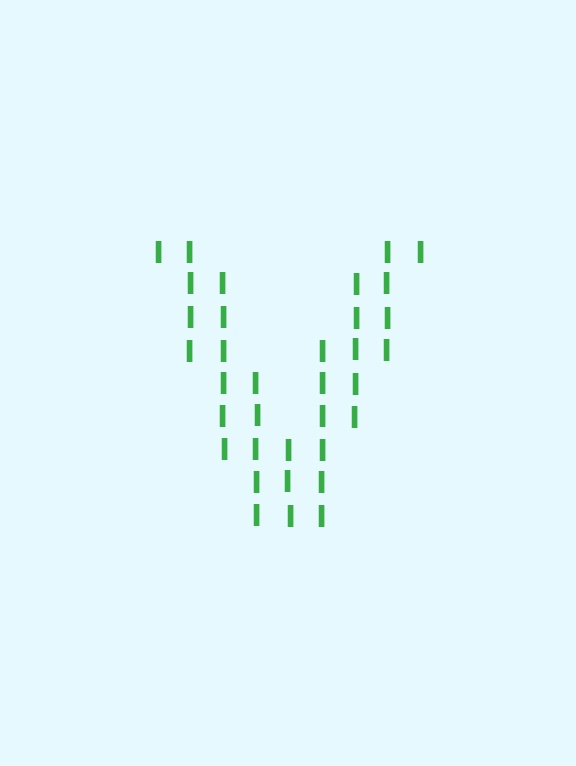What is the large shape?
The large shape is the letter V.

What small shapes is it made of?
It is made of small letter I's.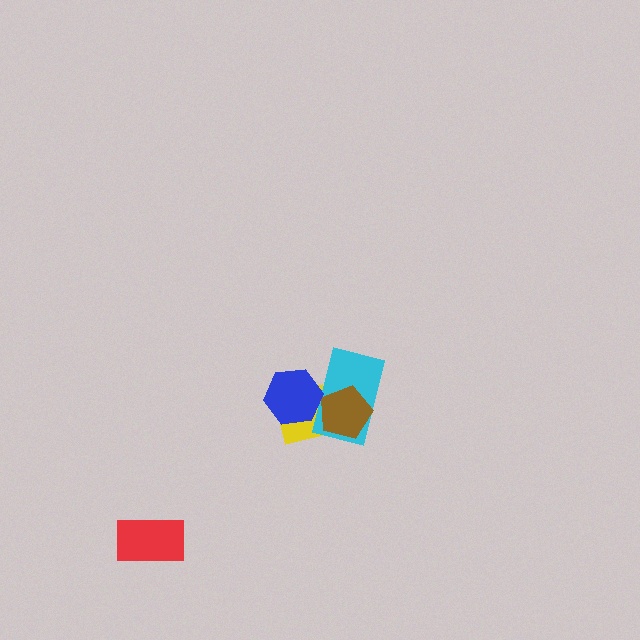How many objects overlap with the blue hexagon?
2 objects overlap with the blue hexagon.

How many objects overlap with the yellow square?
3 objects overlap with the yellow square.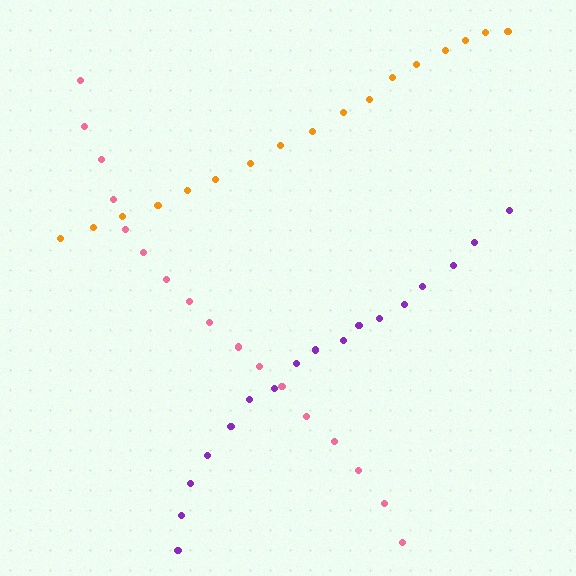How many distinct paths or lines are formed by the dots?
There are 3 distinct paths.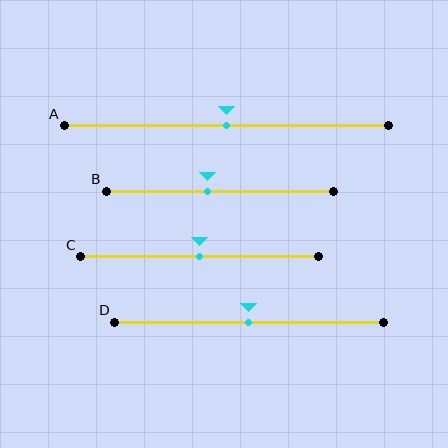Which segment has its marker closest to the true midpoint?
Segment A has its marker closest to the true midpoint.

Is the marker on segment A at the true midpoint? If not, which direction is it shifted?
Yes, the marker on segment A is at the true midpoint.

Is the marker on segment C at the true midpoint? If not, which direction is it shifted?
Yes, the marker on segment C is at the true midpoint.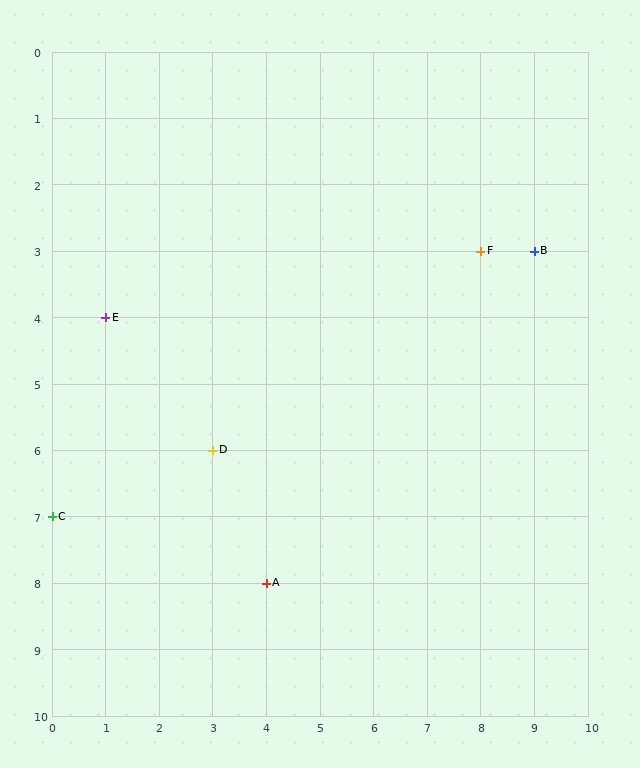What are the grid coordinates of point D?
Point D is at grid coordinates (3, 6).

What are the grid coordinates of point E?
Point E is at grid coordinates (1, 4).